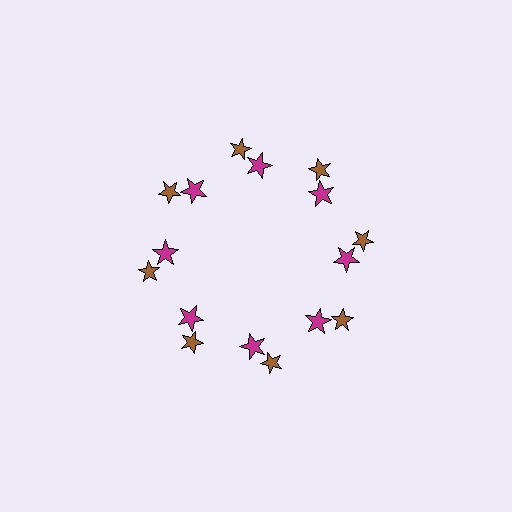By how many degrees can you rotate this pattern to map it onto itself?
The pattern maps onto itself every 45 degrees of rotation.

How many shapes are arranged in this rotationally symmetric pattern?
There are 16 shapes, arranged in 8 groups of 2.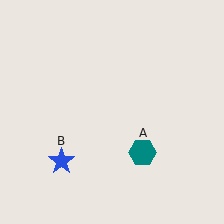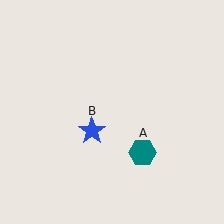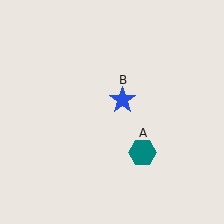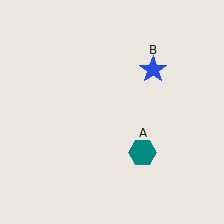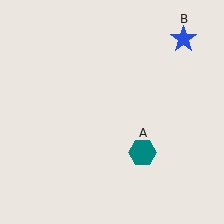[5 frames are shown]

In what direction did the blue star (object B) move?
The blue star (object B) moved up and to the right.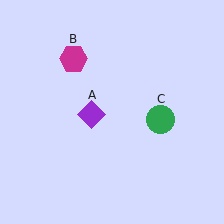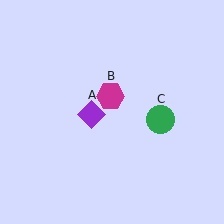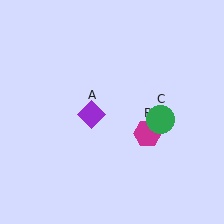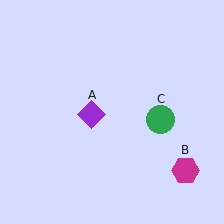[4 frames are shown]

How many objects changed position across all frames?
1 object changed position: magenta hexagon (object B).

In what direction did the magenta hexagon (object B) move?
The magenta hexagon (object B) moved down and to the right.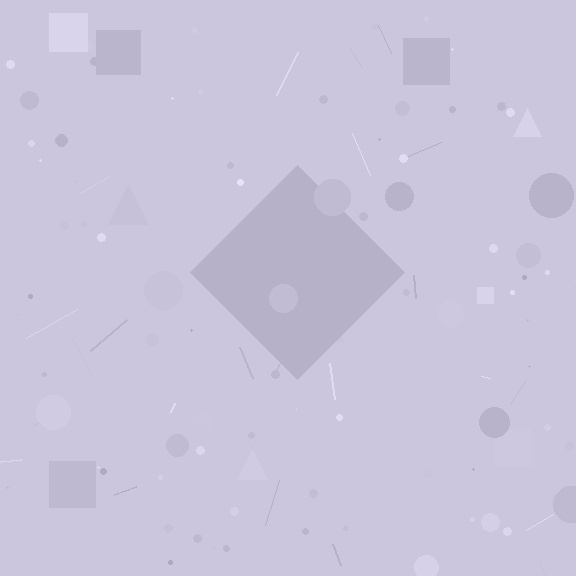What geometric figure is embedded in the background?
A diamond is embedded in the background.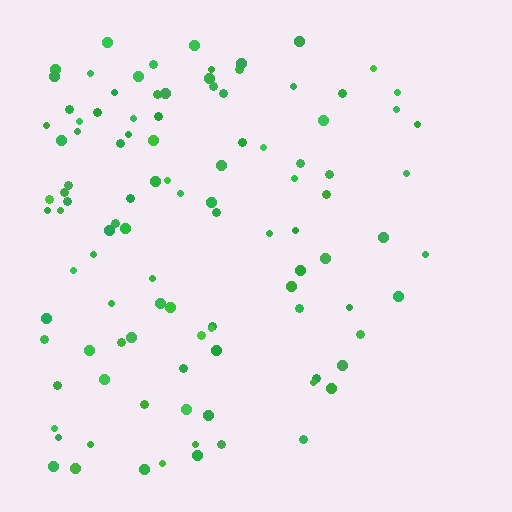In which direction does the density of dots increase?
From right to left, with the left side densest.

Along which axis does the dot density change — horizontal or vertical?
Horizontal.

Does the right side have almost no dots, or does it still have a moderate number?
Still a moderate number, just noticeably fewer than the left.